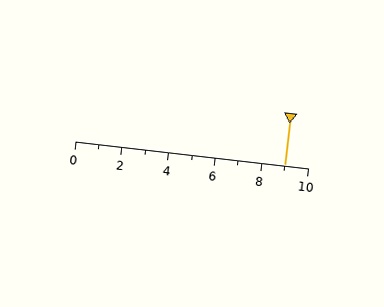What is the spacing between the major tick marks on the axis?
The major ticks are spaced 2 apart.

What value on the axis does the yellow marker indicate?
The marker indicates approximately 9.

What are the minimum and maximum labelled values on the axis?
The axis runs from 0 to 10.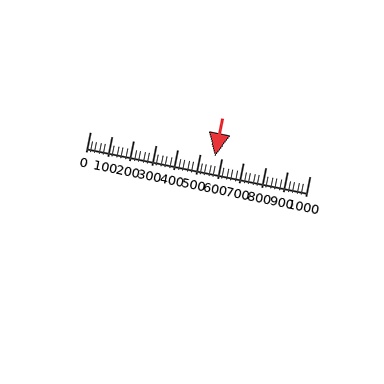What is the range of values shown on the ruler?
The ruler shows values from 0 to 1000.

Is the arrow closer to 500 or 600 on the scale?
The arrow is closer to 600.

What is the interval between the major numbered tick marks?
The major tick marks are spaced 100 units apart.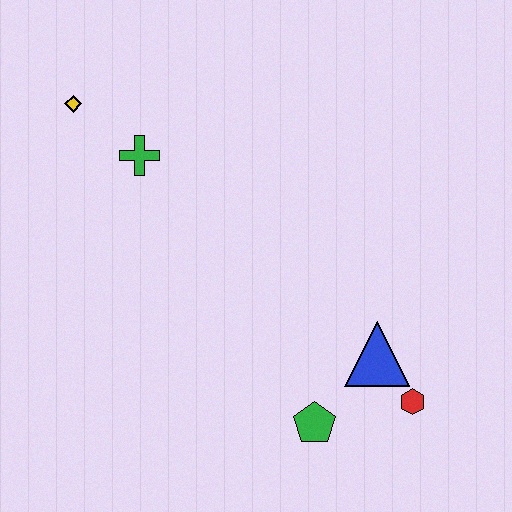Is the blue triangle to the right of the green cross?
Yes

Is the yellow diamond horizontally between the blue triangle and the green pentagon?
No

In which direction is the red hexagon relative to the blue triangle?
The red hexagon is below the blue triangle.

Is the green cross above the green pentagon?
Yes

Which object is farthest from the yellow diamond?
The red hexagon is farthest from the yellow diamond.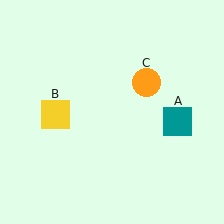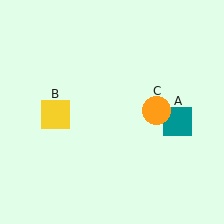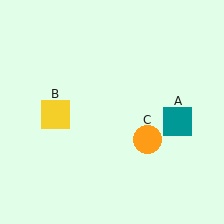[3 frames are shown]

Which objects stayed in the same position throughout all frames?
Teal square (object A) and yellow square (object B) remained stationary.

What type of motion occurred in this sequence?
The orange circle (object C) rotated clockwise around the center of the scene.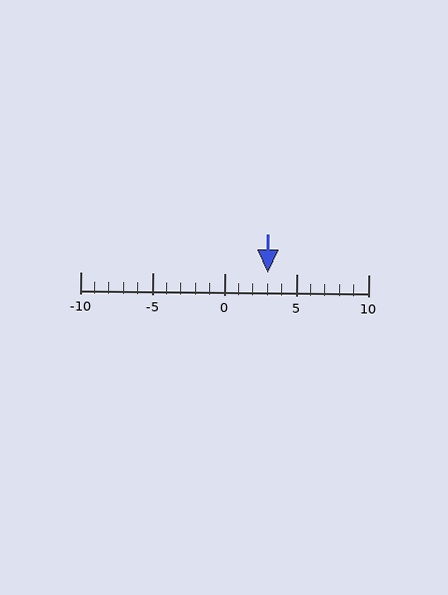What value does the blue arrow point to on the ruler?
The blue arrow points to approximately 3.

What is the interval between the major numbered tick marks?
The major tick marks are spaced 5 units apart.